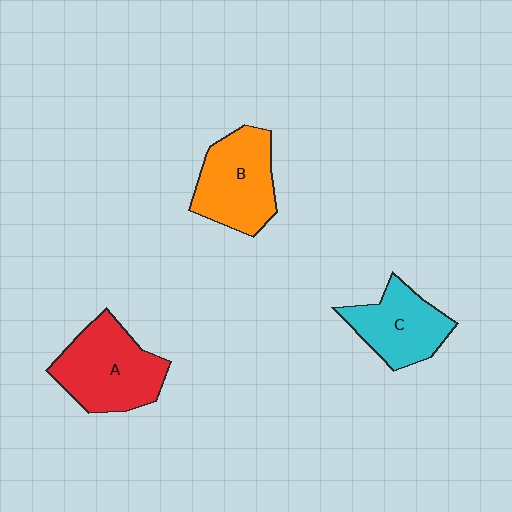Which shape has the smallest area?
Shape C (cyan).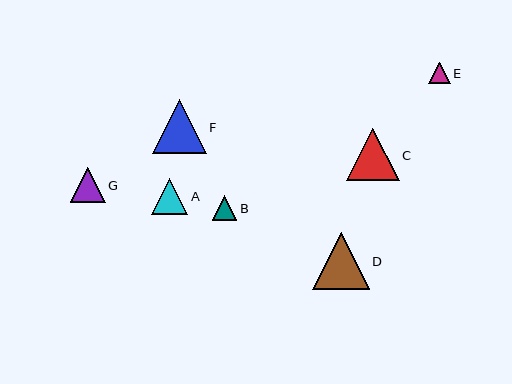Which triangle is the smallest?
Triangle E is the smallest with a size of approximately 21 pixels.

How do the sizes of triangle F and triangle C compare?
Triangle F and triangle C are approximately the same size.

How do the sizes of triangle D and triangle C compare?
Triangle D and triangle C are approximately the same size.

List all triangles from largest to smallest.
From largest to smallest: D, F, C, A, G, B, E.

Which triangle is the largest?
Triangle D is the largest with a size of approximately 56 pixels.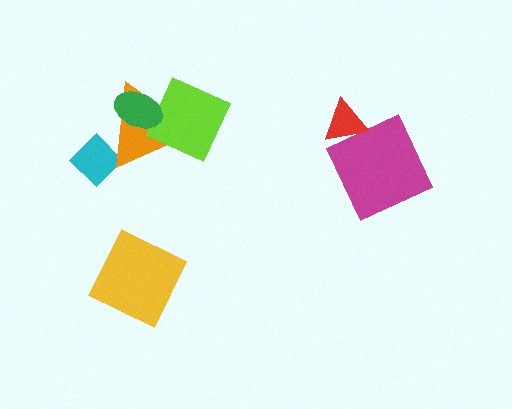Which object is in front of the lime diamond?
The green ellipse is in front of the lime diamond.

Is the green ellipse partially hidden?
No, no other shape covers it.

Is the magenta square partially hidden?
Yes, it is partially covered by another shape.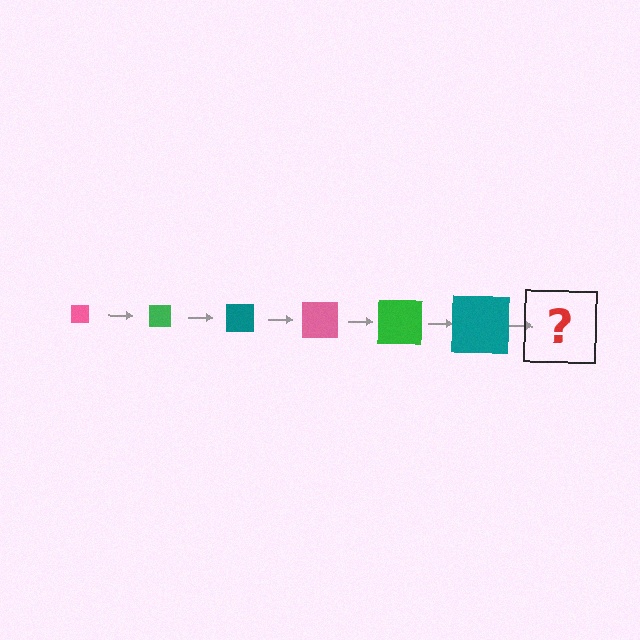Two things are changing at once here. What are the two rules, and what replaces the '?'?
The two rules are that the square grows larger each step and the color cycles through pink, green, and teal. The '?' should be a pink square, larger than the previous one.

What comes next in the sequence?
The next element should be a pink square, larger than the previous one.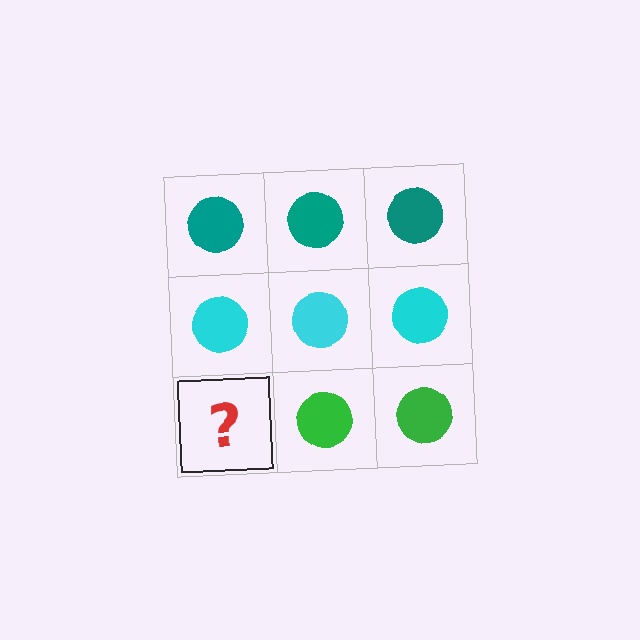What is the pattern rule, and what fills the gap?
The rule is that each row has a consistent color. The gap should be filled with a green circle.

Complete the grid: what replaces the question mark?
The question mark should be replaced with a green circle.